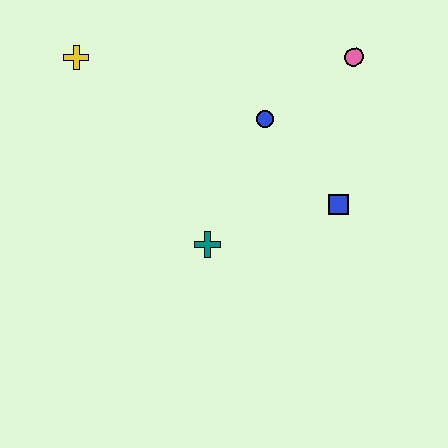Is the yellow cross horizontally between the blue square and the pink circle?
No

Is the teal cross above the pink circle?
No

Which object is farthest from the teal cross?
The pink circle is farthest from the teal cross.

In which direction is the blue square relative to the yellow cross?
The blue square is to the right of the yellow cross.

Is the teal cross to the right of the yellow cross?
Yes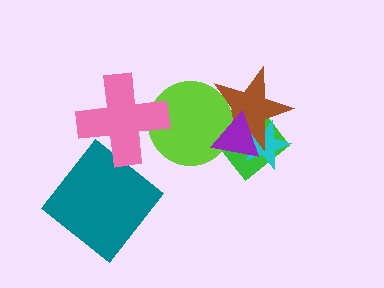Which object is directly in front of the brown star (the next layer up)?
The lime circle is directly in front of the brown star.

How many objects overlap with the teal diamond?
0 objects overlap with the teal diamond.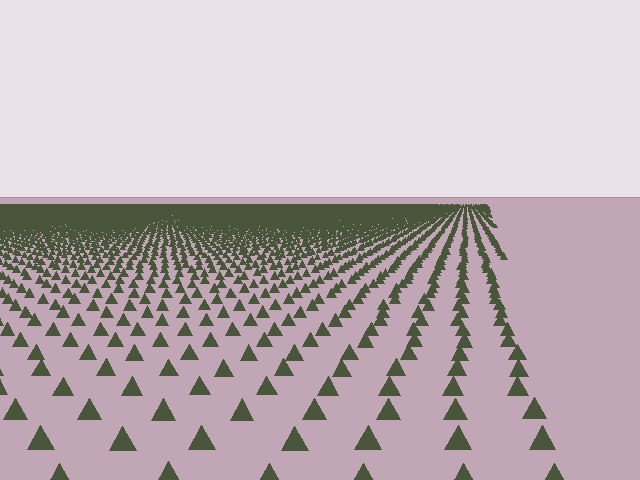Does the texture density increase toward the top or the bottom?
Density increases toward the top.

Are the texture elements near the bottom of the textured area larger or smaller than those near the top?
Larger. Near the bottom, elements are closer to the viewer and appear at a bigger on-screen size.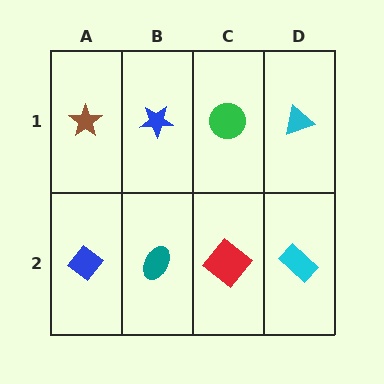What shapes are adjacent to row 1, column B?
A teal ellipse (row 2, column B), a brown star (row 1, column A), a green circle (row 1, column C).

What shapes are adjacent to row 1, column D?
A cyan rectangle (row 2, column D), a green circle (row 1, column C).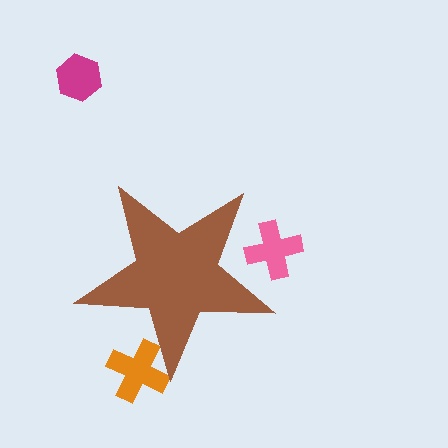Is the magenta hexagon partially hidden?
No, the magenta hexagon is fully visible.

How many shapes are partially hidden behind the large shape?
2 shapes are partially hidden.